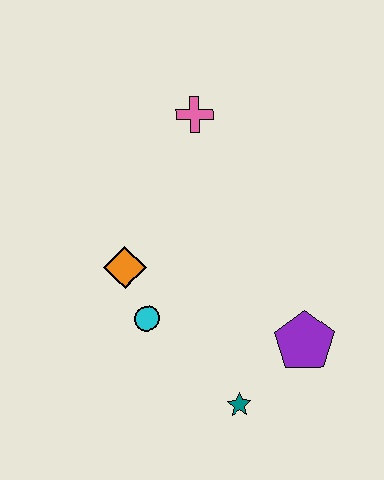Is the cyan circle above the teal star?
Yes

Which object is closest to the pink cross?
The orange diamond is closest to the pink cross.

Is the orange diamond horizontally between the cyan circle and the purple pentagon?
No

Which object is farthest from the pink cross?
The teal star is farthest from the pink cross.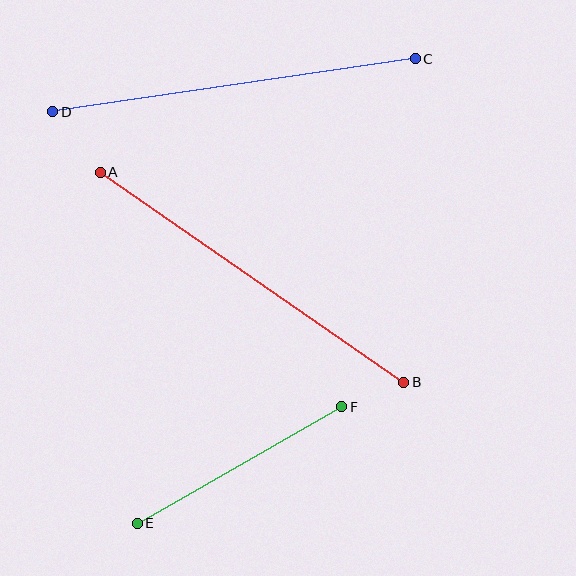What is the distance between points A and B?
The distance is approximately 369 pixels.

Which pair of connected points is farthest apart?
Points A and B are farthest apart.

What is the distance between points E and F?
The distance is approximately 236 pixels.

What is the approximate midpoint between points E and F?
The midpoint is at approximately (239, 465) pixels.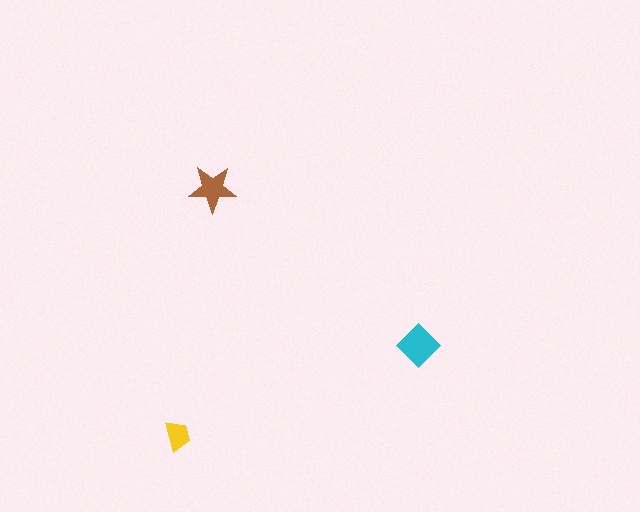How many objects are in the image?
There are 3 objects in the image.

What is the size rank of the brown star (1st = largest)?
2nd.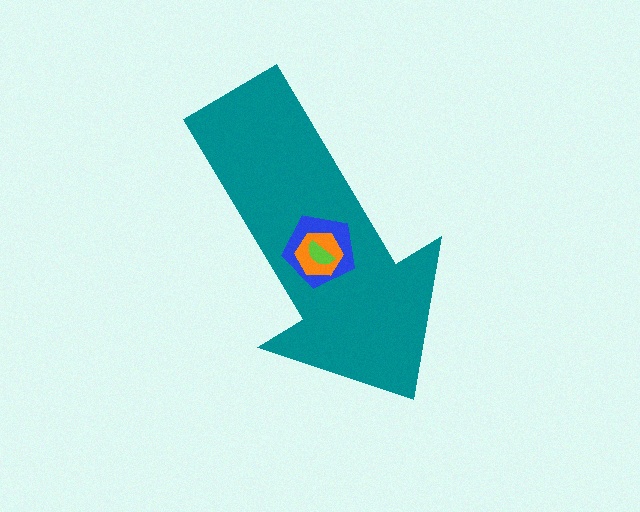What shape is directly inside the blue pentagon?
The orange hexagon.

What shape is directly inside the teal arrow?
The blue pentagon.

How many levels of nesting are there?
4.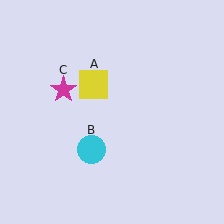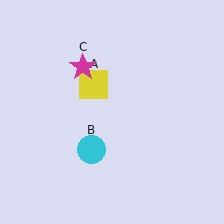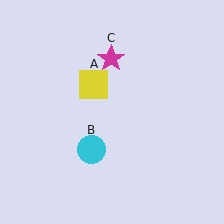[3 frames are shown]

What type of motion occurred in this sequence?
The magenta star (object C) rotated clockwise around the center of the scene.